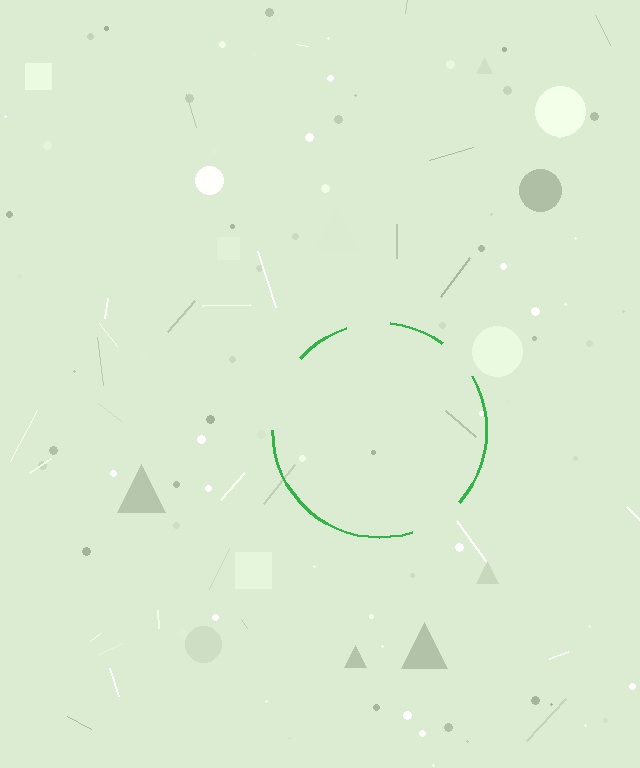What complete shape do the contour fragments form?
The contour fragments form a circle.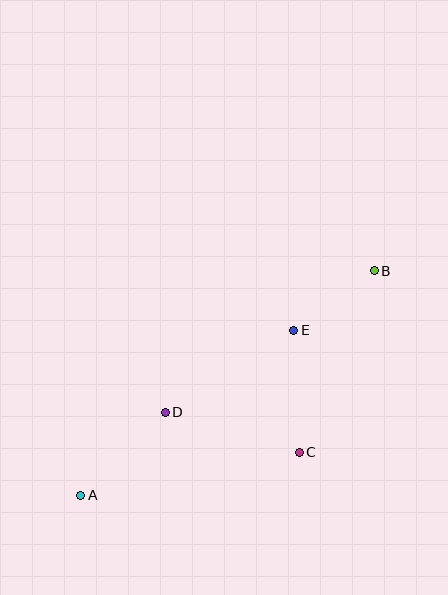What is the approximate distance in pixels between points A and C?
The distance between A and C is approximately 222 pixels.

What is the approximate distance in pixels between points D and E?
The distance between D and E is approximately 152 pixels.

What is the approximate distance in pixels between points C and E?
The distance between C and E is approximately 122 pixels.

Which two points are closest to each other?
Points B and E are closest to each other.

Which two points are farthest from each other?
Points A and B are farthest from each other.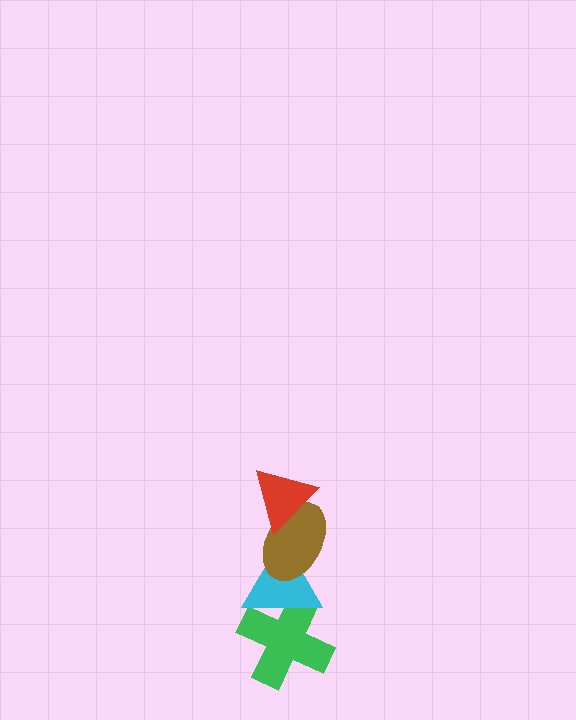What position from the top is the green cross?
The green cross is 4th from the top.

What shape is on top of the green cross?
The cyan triangle is on top of the green cross.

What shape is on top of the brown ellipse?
The red triangle is on top of the brown ellipse.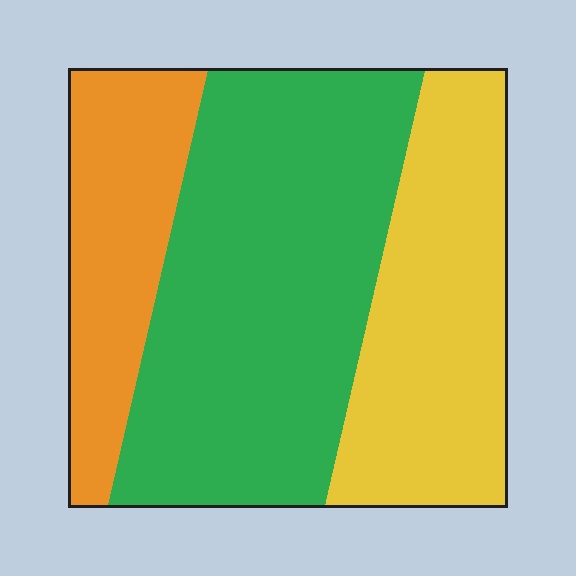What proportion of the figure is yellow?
Yellow covers about 30% of the figure.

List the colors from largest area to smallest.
From largest to smallest: green, yellow, orange.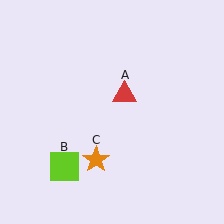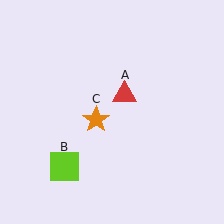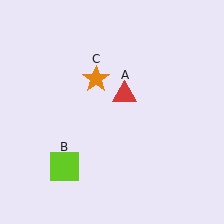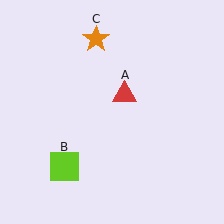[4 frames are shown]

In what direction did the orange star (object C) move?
The orange star (object C) moved up.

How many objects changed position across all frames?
1 object changed position: orange star (object C).